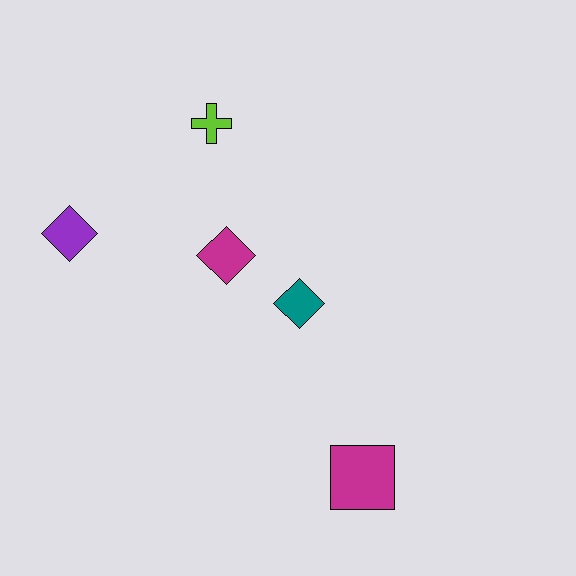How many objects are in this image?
There are 5 objects.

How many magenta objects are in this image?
There are 2 magenta objects.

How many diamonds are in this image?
There are 3 diamonds.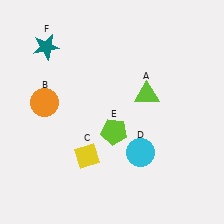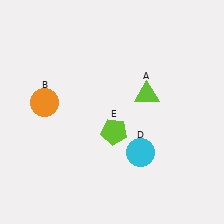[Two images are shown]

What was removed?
The teal star (F), the yellow diamond (C) were removed in Image 2.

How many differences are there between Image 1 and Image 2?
There are 2 differences between the two images.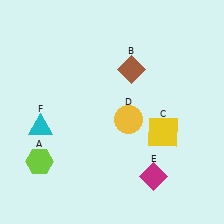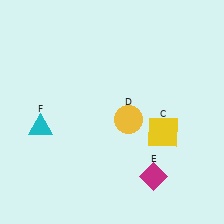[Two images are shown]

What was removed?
The lime hexagon (A), the brown diamond (B) were removed in Image 2.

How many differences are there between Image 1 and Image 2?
There are 2 differences between the two images.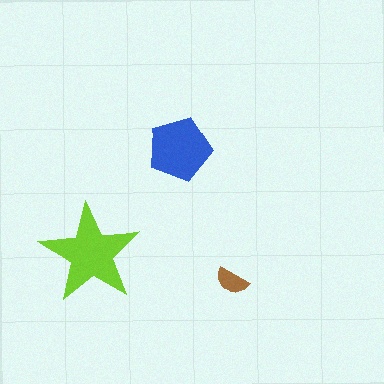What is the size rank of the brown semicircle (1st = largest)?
3rd.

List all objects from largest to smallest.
The lime star, the blue pentagon, the brown semicircle.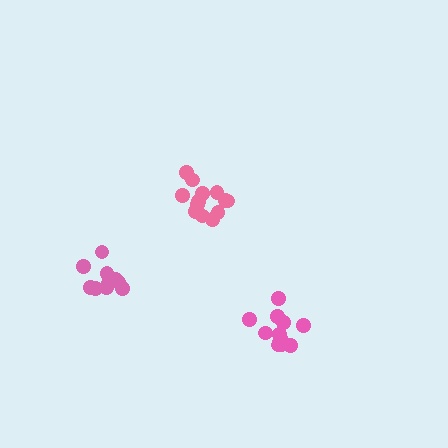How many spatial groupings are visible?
There are 3 spatial groupings.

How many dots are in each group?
Group 1: 13 dots, Group 2: 12 dots, Group 3: 11 dots (36 total).